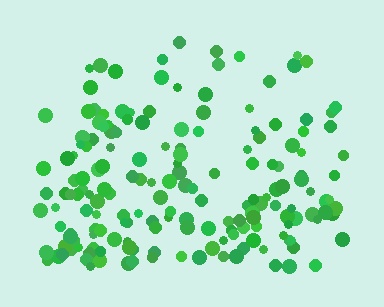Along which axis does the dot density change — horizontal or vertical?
Vertical.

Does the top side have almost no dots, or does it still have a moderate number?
Still a moderate number, just noticeably fewer than the bottom.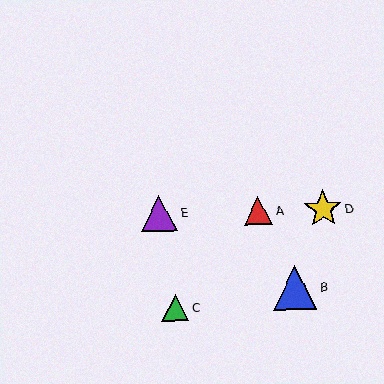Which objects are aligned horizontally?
Objects A, D, E are aligned horizontally.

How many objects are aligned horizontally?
3 objects (A, D, E) are aligned horizontally.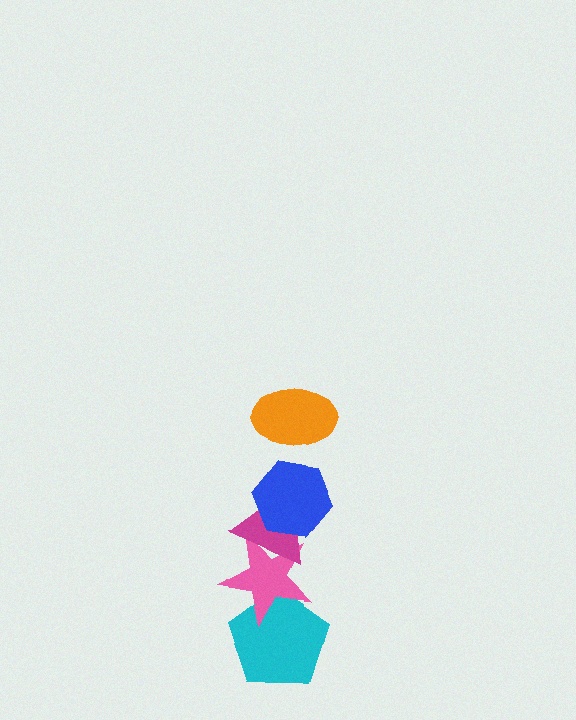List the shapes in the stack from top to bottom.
From top to bottom: the orange ellipse, the blue hexagon, the magenta triangle, the pink star, the cyan pentagon.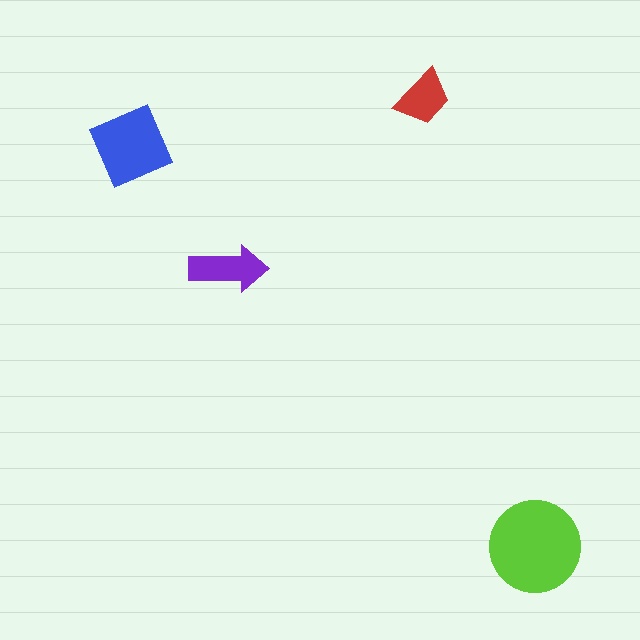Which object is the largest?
The lime circle.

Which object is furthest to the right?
The lime circle is rightmost.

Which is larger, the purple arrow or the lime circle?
The lime circle.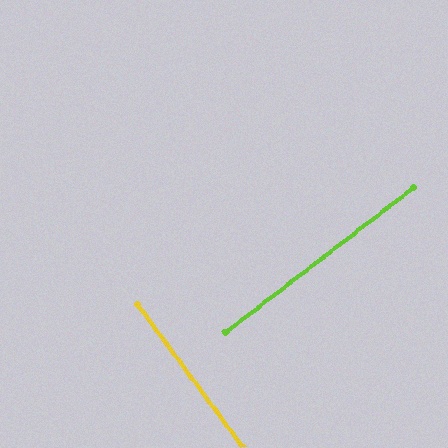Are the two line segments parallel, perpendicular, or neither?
Perpendicular — they meet at approximately 89°.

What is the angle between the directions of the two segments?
Approximately 89 degrees.